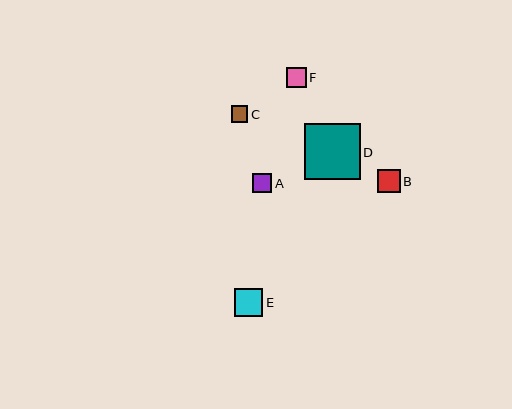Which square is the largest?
Square D is the largest with a size of approximately 56 pixels.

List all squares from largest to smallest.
From largest to smallest: D, E, B, F, A, C.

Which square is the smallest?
Square C is the smallest with a size of approximately 17 pixels.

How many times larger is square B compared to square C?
Square B is approximately 1.4 times the size of square C.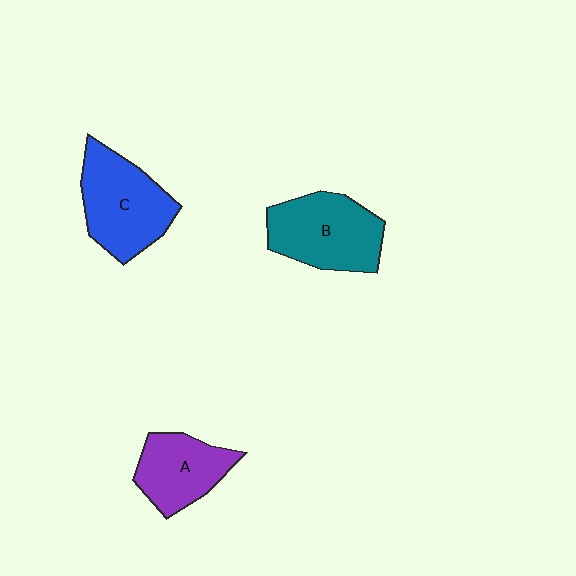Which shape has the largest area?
Shape C (blue).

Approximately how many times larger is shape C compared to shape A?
Approximately 1.3 times.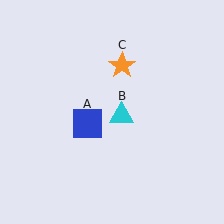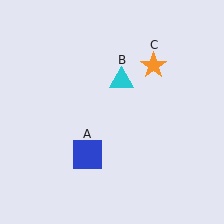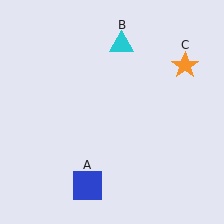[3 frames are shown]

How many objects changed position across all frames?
3 objects changed position: blue square (object A), cyan triangle (object B), orange star (object C).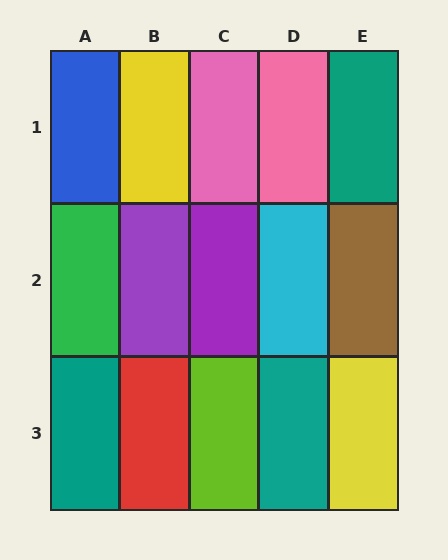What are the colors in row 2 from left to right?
Green, purple, purple, cyan, brown.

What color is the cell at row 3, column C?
Lime.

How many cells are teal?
3 cells are teal.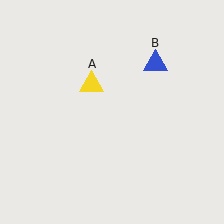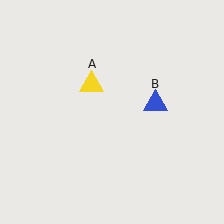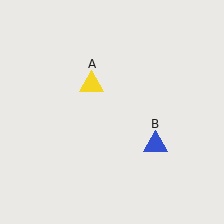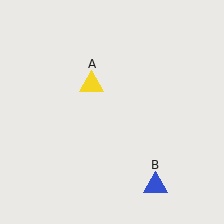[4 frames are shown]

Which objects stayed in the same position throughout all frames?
Yellow triangle (object A) remained stationary.